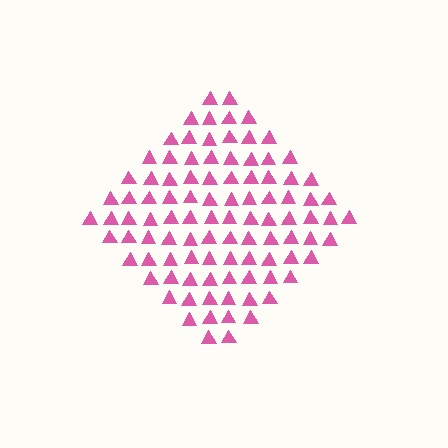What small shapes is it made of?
It is made of small triangles.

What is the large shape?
The large shape is a diamond.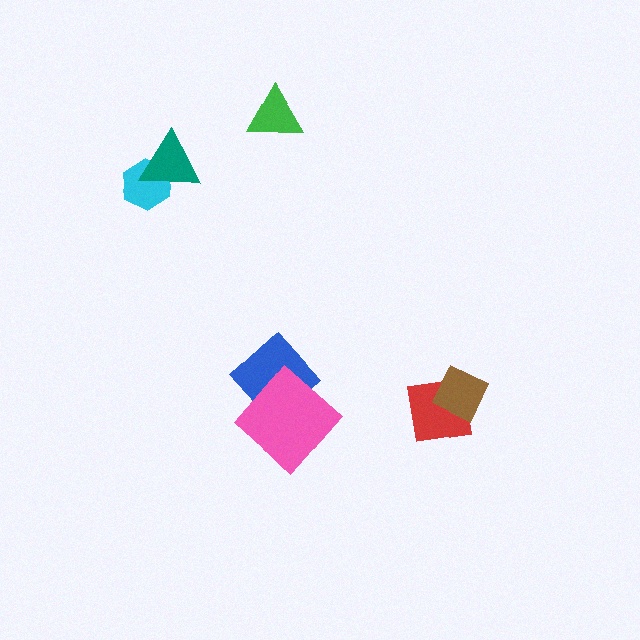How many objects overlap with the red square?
1 object overlaps with the red square.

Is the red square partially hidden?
Yes, it is partially covered by another shape.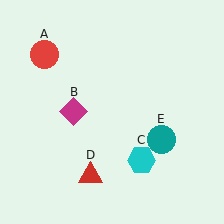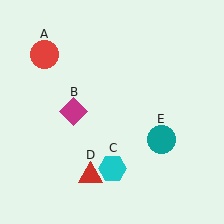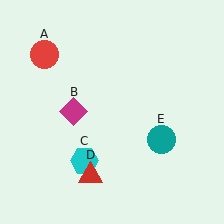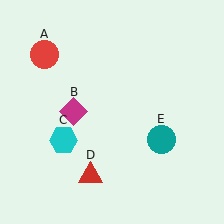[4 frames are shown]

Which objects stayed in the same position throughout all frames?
Red circle (object A) and magenta diamond (object B) and red triangle (object D) and teal circle (object E) remained stationary.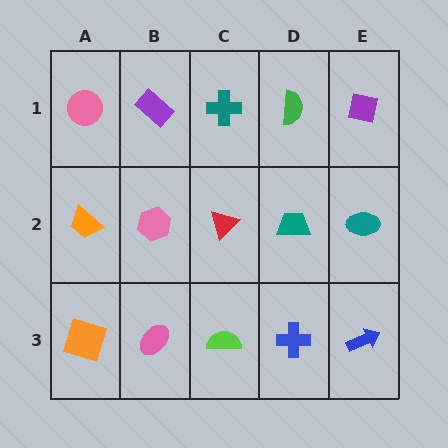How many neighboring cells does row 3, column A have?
2.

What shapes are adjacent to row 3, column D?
A teal trapezoid (row 2, column D), a lime semicircle (row 3, column C), a blue arrow (row 3, column E).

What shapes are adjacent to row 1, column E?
A teal ellipse (row 2, column E), a green semicircle (row 1, column D).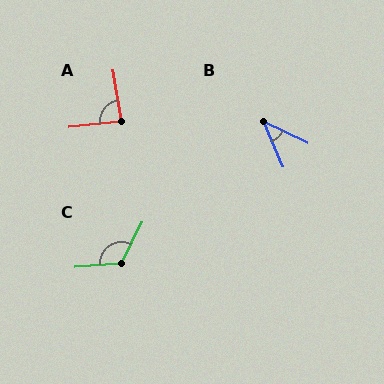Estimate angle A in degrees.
Approximately 87 degrees.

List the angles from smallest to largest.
B (41°), A (87°), C (120°).